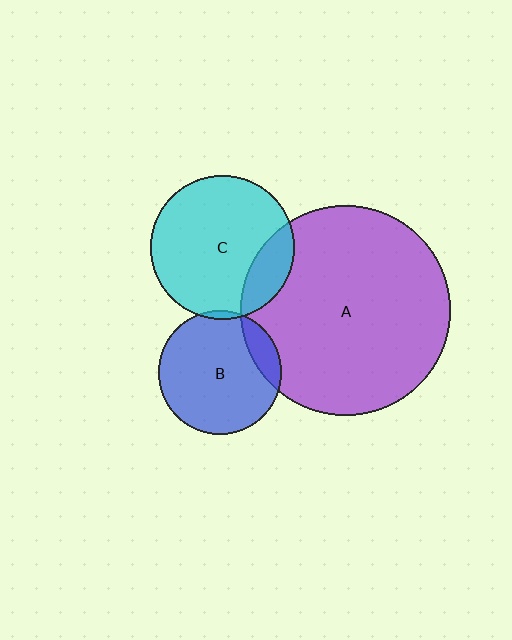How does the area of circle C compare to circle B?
Approximately 1.4 times.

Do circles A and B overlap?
Yes.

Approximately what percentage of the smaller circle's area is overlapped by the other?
Approximately 15%.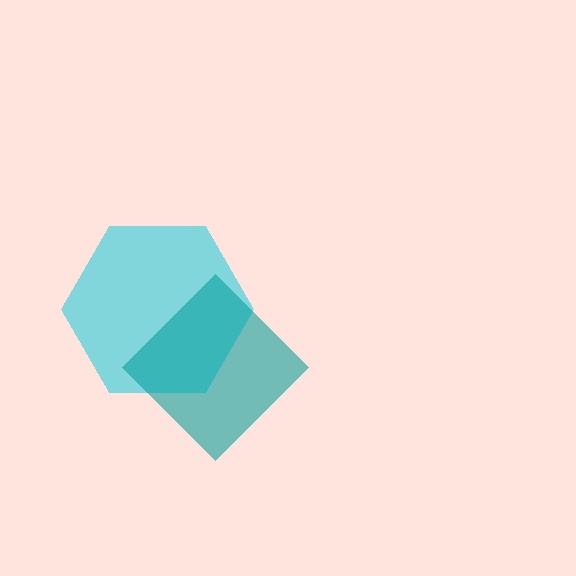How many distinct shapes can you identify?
There are 2 distinct shapes: a cyan hexagon, a teal diamond.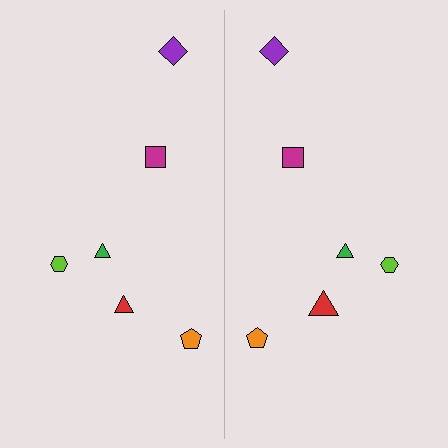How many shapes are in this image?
There are 12 shapes in this image.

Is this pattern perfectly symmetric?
No, the pattern is not perfectly symmetric. The red triangle on the right side has a different size than its mirror counterpart.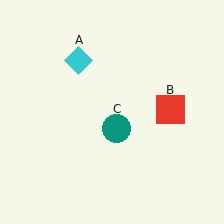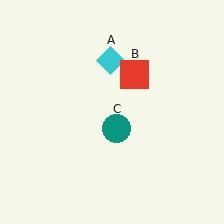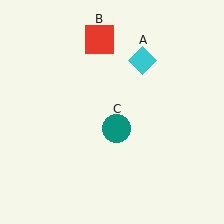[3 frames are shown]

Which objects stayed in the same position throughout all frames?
Teal circle (object C) remained stationary.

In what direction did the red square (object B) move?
The red square (object B) moved up and to the left.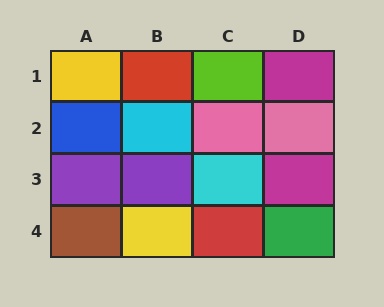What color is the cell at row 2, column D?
Pink.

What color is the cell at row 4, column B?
Yellow.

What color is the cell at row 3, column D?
Magenta.